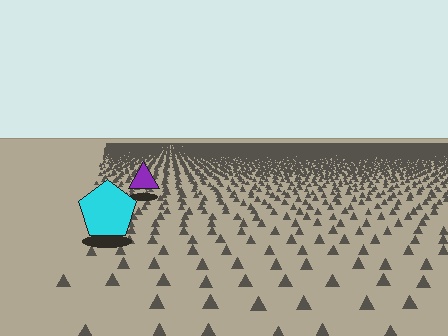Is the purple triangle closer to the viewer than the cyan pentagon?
No. The cyan pentagon is closer — you can tell from the texture gradient: the ground texture is coarser near it.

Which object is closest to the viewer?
The cyan pentagon is closest. The texture marks near it are larger and more spread out.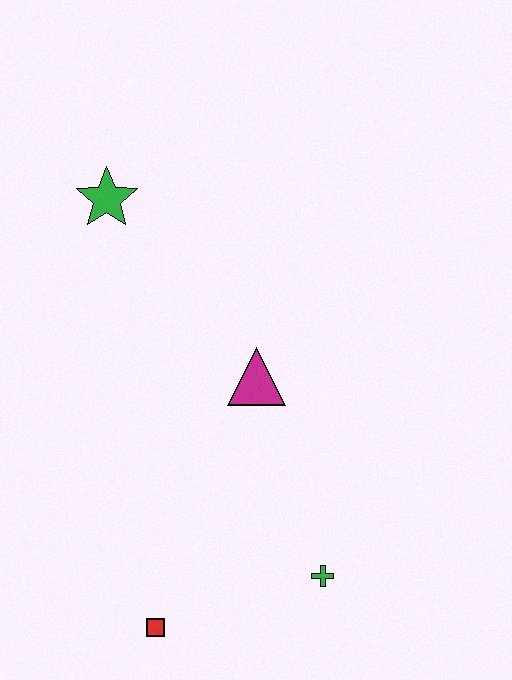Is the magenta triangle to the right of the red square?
Yes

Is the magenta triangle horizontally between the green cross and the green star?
Yes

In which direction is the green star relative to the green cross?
The green star is above the green cross.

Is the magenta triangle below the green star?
Yes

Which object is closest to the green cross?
The red square is closest to the green cross.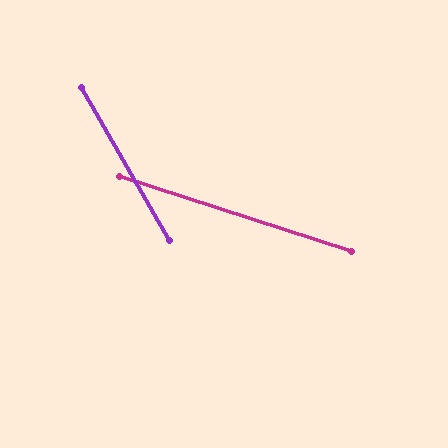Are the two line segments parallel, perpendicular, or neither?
Neither parallel nor perpendicular — they differ by about 42°.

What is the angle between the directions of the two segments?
Approximately 42 degrees.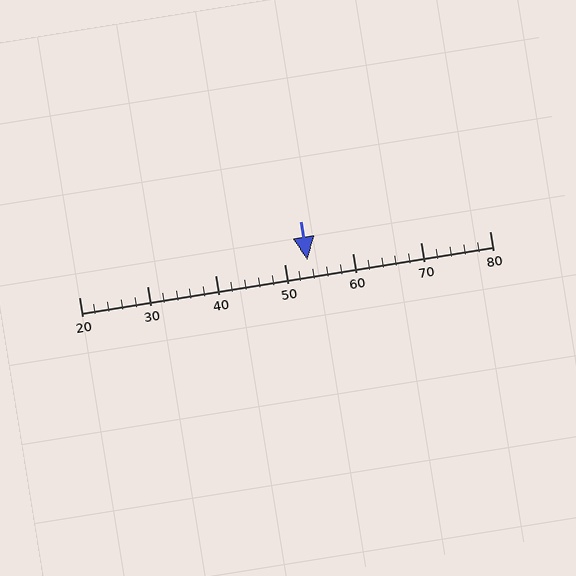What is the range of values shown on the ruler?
The ruler shows values from 20 to 80.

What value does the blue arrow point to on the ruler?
The blue arrow points to approximately 53.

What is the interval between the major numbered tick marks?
The major tick marks are spaced 10 units apart.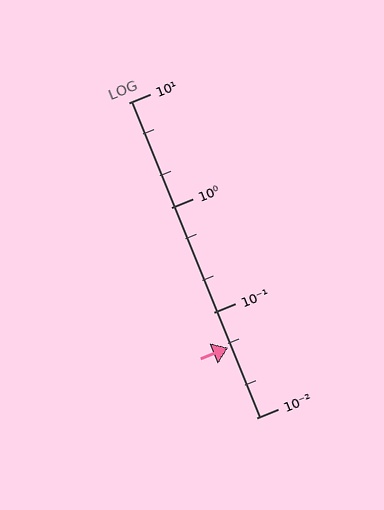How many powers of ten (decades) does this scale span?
The scale spans 3 decades, from 0.01 to 10.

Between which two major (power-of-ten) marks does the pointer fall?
The pointer is between 0.01 and 0.1.